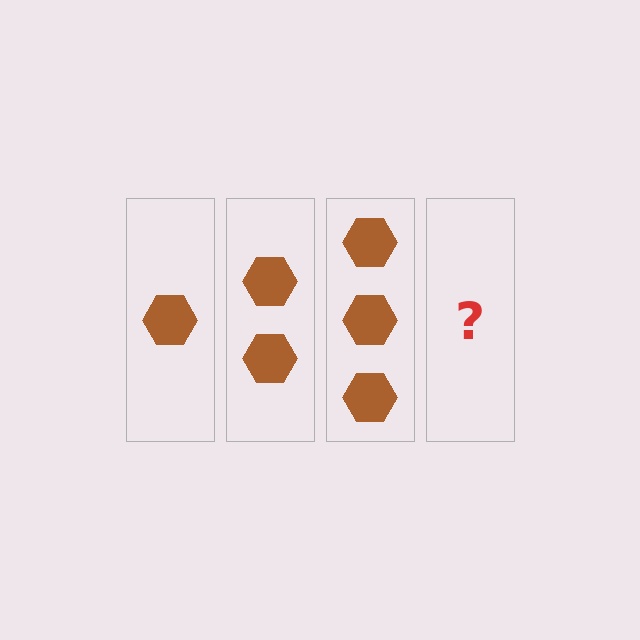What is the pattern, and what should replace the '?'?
The pattern is that each step adds one more hexagon. The '?' should be 4 hexagons.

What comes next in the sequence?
The next element should be 4 hexagons.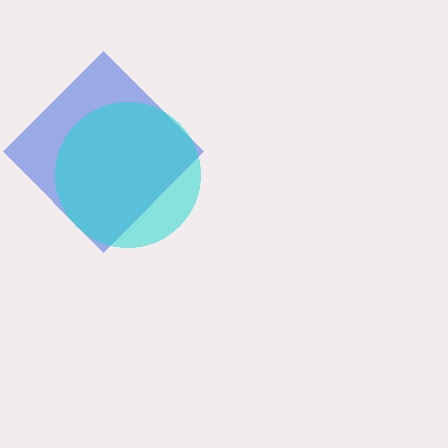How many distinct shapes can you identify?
There are 2 distinct shapes: a blue diamond, a cyan circle.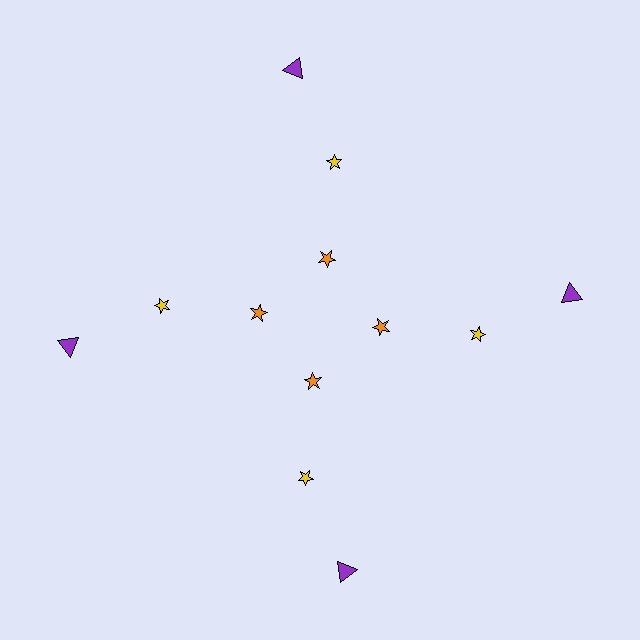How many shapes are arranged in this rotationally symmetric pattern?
There are 12 shapes, arranged in 4 groups of 3.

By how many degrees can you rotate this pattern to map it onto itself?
The pattern maps onto itself every 90 degrees of rotation.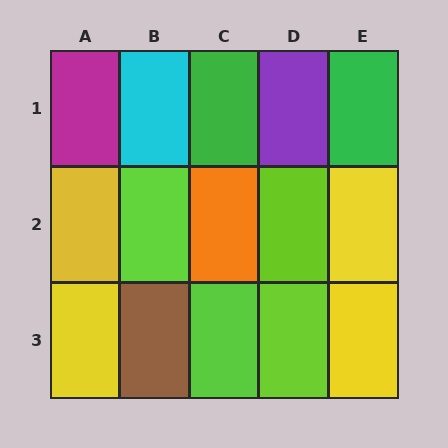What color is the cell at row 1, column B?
Cyan.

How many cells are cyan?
1 cell is cyan.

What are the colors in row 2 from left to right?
Yellow, lime, orange, lime, yellow.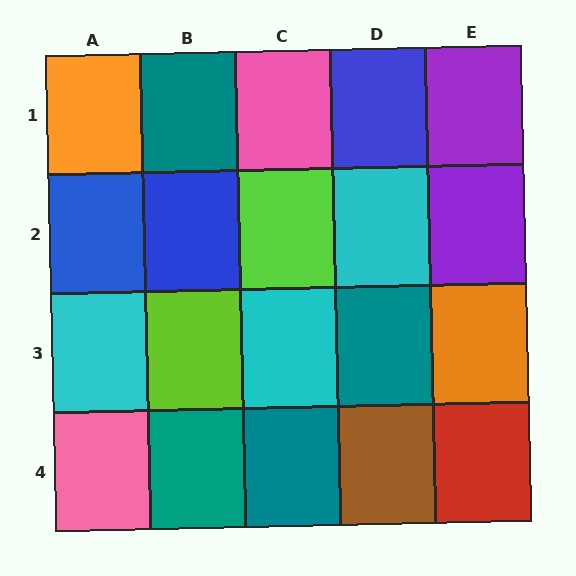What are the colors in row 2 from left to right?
Blue, blue, lime, cyan, purple.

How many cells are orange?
2 cells are orange.